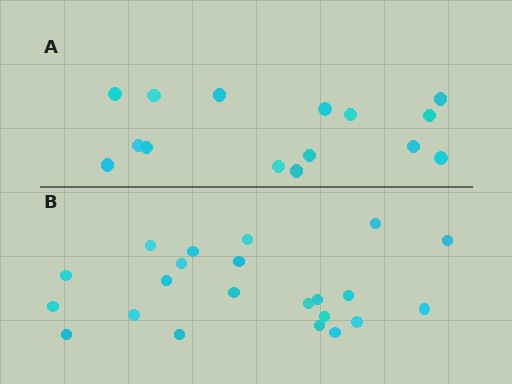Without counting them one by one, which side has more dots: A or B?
Region B (the bottom region) has more dots.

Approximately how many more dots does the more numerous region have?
Region B has roughly 8 or so more dots than region A.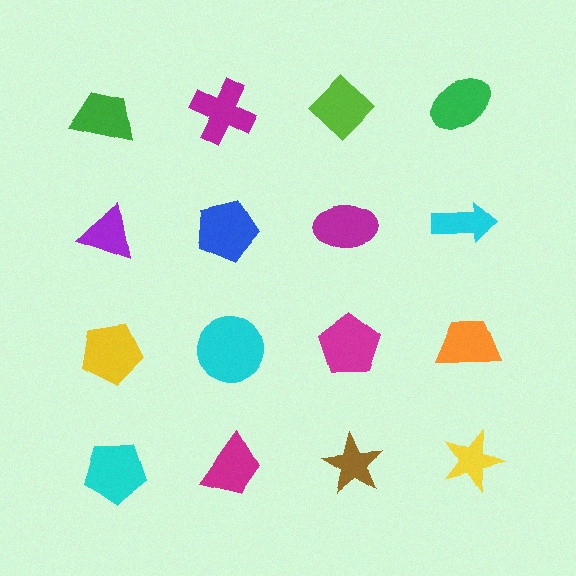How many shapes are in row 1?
4 shapes.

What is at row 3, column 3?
A magenta pentagon.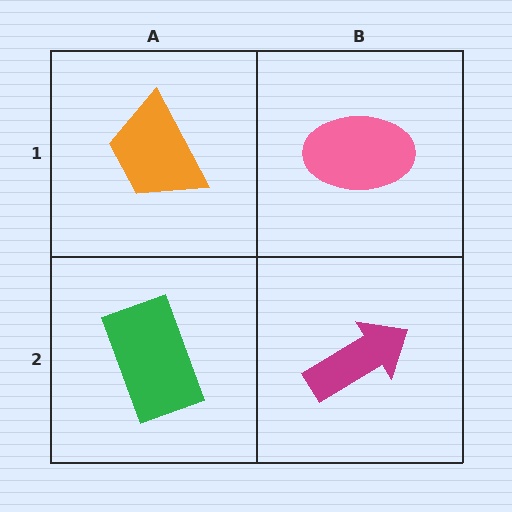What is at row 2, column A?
A green rectangle.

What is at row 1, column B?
A pink ellipse.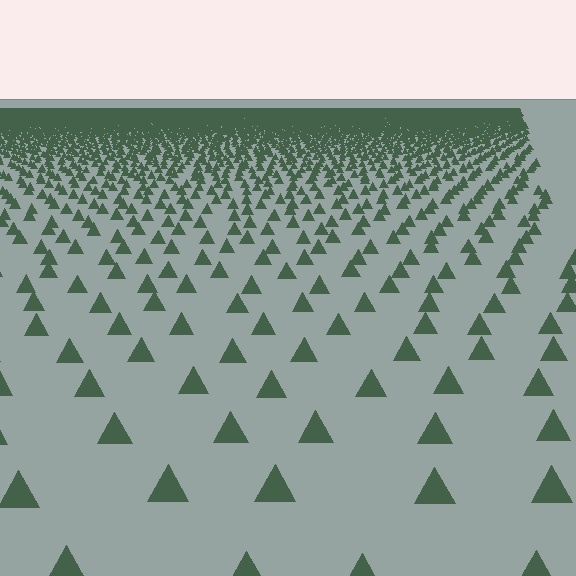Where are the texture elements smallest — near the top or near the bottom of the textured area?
Near the top.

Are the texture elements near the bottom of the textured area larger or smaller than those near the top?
Larger. Near the bottom, elements are closer to the viewer and appear at a bigger on-screen size.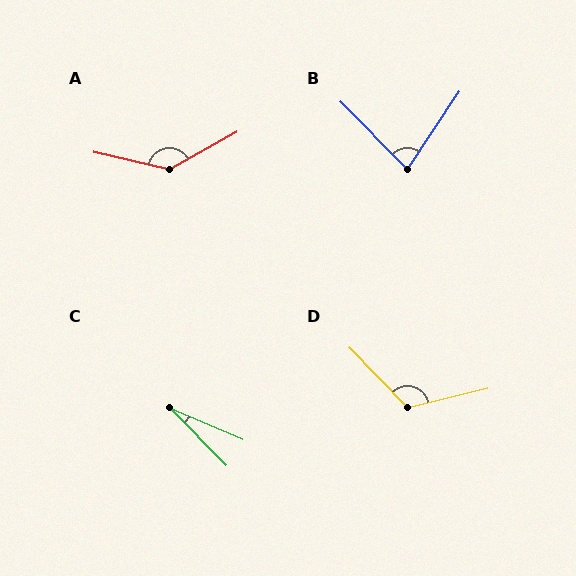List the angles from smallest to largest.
C (22°), B (78°), D (121°), A (138°).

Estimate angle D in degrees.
Approximately 121 degrees.